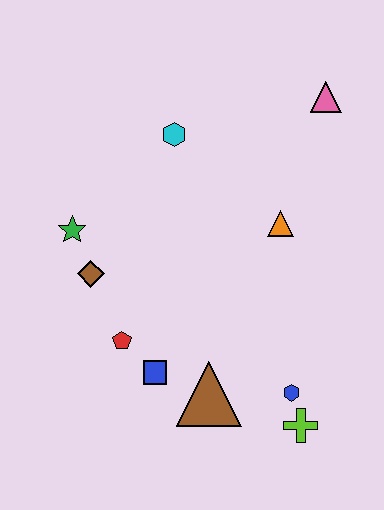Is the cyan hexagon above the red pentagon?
Yes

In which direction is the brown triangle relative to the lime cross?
The brown triangle is to the left of the lime cross.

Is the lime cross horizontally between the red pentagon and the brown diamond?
No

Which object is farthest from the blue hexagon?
The pink triangle is farthest from the blue hexagon.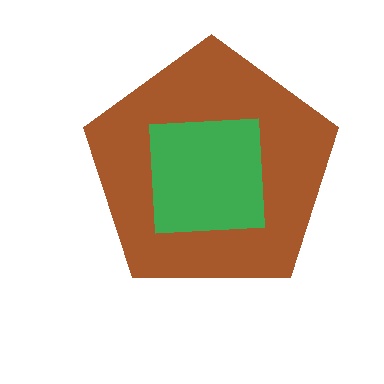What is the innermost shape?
The green square.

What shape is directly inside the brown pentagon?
The green square.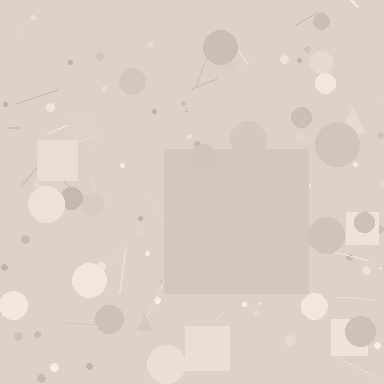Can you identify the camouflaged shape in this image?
The camouflaged shape is a square.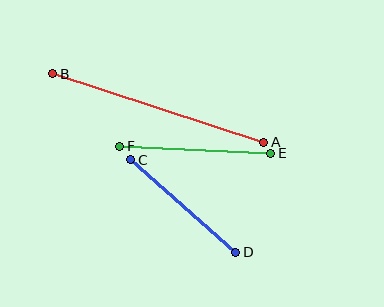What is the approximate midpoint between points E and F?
The midpoint is at approximately (195, 150) pixels.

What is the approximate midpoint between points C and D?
The midpoint is at approximately (183, 206) pixels.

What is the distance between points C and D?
The distance is approximately 140 pixels.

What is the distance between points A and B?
The distance is approximately 222 pixels.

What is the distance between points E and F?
The distance is approximately 151 pixels.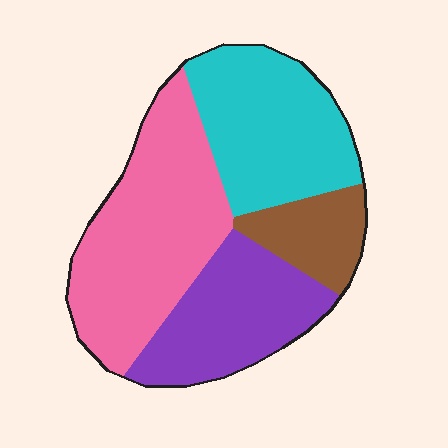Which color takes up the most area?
Pink, at roughly 35%.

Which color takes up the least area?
Brown, at roughly 10%.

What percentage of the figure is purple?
Purple takes up about one quarter (1/4) of the figure.